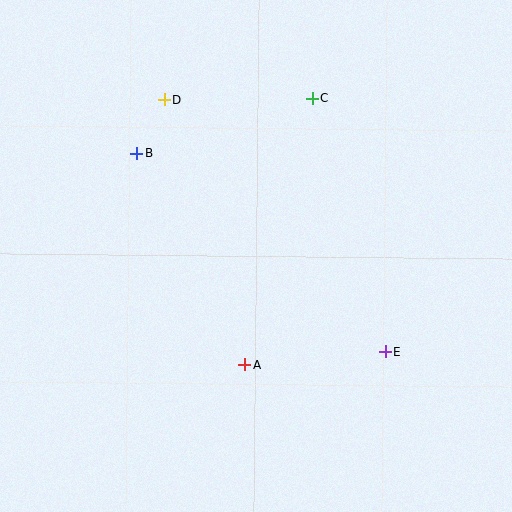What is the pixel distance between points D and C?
The distance between D and C is 148 pixels.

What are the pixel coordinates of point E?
Point E is at (385, 352).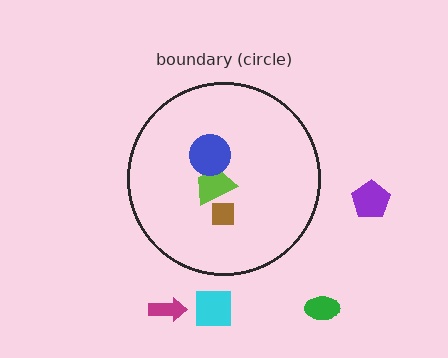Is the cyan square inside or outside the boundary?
Outside.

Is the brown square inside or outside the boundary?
Inside.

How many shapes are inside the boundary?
3 inside, 4 outside.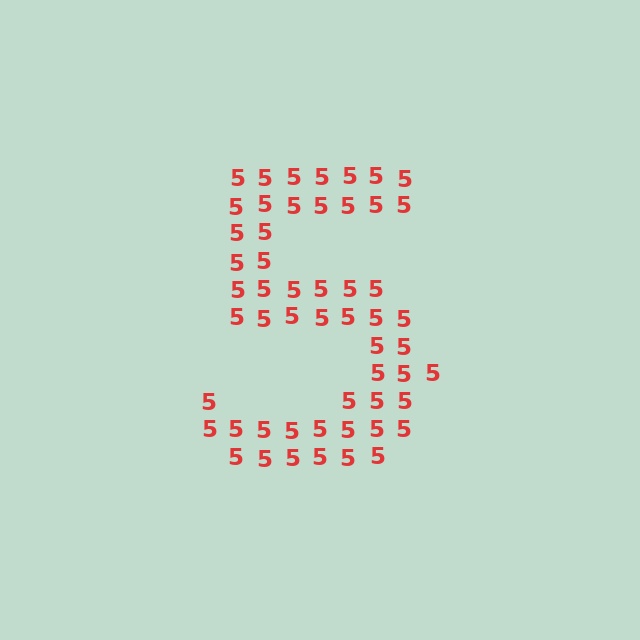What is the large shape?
The large shape is the digit 5.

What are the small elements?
The small elements are digit 5's.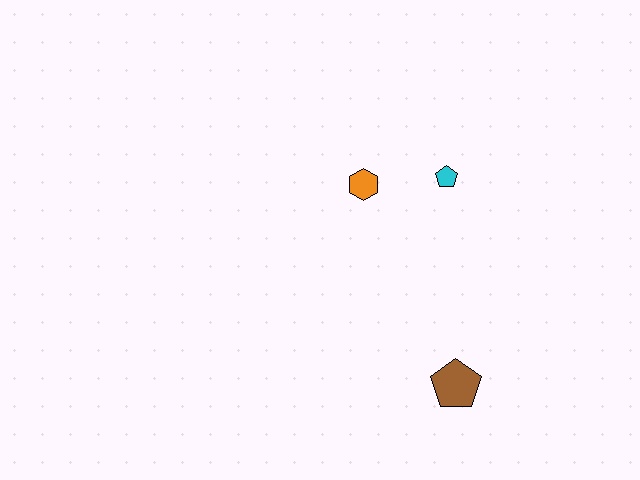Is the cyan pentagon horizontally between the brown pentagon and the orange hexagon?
Yes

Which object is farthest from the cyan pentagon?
The brown pentagon is farthest from the cyan pentagon.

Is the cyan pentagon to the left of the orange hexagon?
No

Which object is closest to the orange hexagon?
The cyan pentagon is closest to the orange hexagon.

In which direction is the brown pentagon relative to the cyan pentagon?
The brown pentagon is below the cyan pentagon.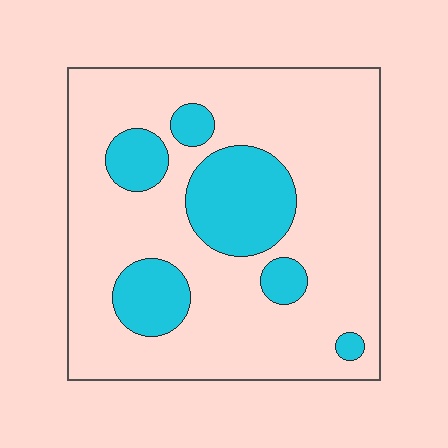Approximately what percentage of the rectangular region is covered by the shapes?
Approximately 20%.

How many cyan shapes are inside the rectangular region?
6.